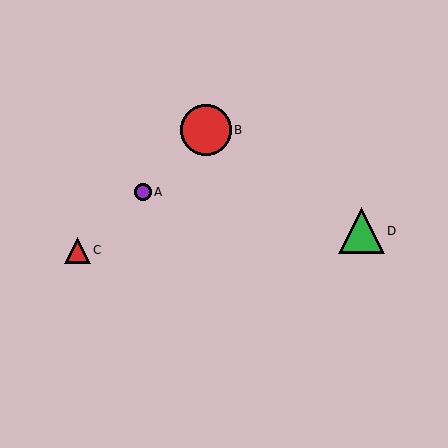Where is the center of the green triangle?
The center of the green triangle is at (361, 231).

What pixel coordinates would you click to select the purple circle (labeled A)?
Click at (143, 192) to select the purple circle A.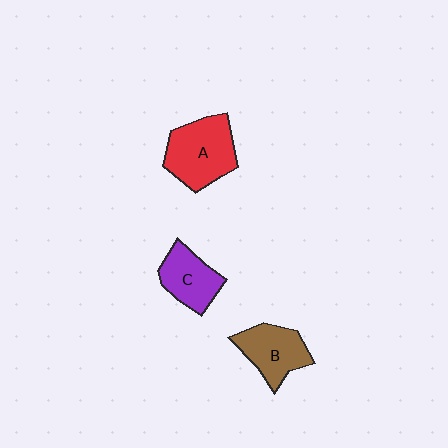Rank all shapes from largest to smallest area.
From largest to smallest: A (red), B (brown), C (purple).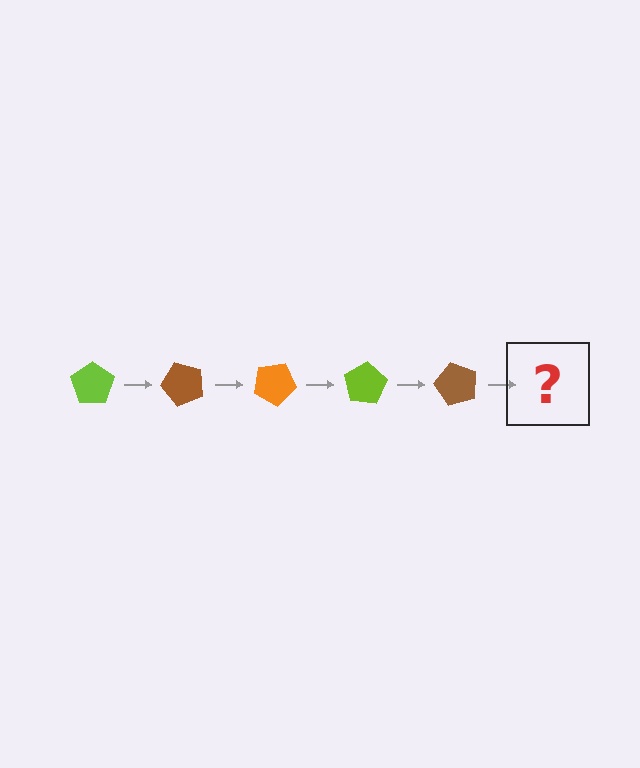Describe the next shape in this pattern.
It should be an orange pentagon, rotated 250 degrees from the start.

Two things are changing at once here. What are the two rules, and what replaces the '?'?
The two rules are that it rotates 50 degrees each step and the color cycles through lime, brown, and orange. The '?' should be an orange pentagon, rotated 250 degrees from the start.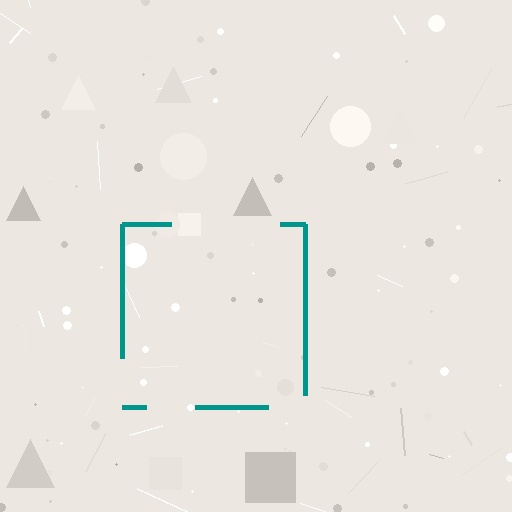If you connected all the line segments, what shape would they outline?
They would outline a square.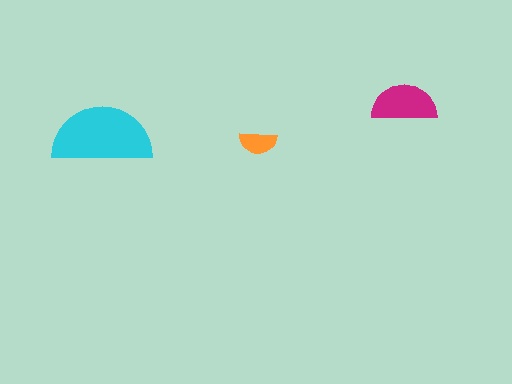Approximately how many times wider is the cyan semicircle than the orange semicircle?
About 2.5 times wider.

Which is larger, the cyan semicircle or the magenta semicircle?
The cyan one.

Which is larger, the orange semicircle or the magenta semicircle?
The magenta one.